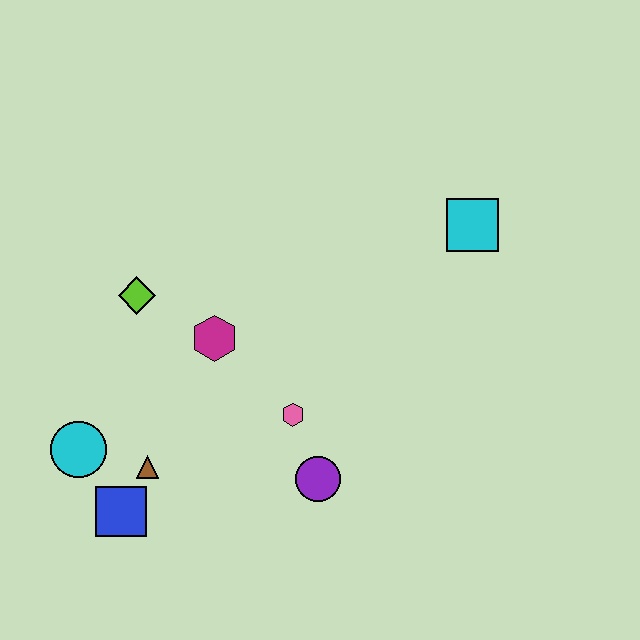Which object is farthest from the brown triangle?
The cyan square is farthest from the brown triangle.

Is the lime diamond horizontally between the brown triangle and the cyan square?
No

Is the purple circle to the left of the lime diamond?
No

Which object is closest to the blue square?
The brown triangle is closest to the blue square.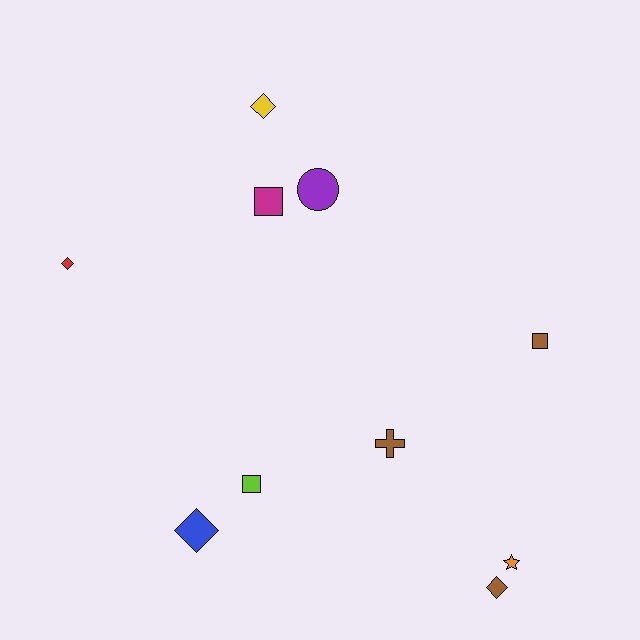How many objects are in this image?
There are 10 objects.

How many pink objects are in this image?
There are no pink objects.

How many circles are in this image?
There is 1 circle.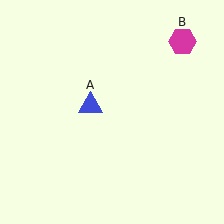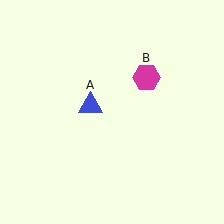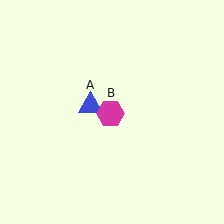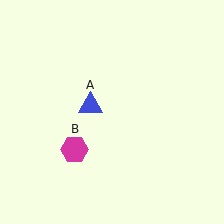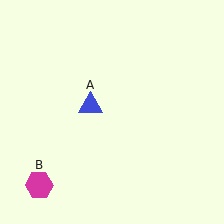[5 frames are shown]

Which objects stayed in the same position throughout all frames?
Blue triangle (object A) remained stationary.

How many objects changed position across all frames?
1 object changed position: magenta hexagon (object B).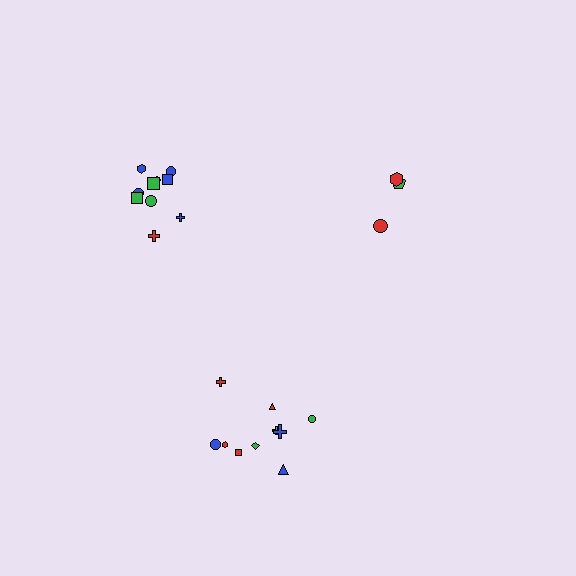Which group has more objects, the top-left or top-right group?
The top-left group.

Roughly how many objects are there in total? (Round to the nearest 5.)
Roughly 25 objects in total.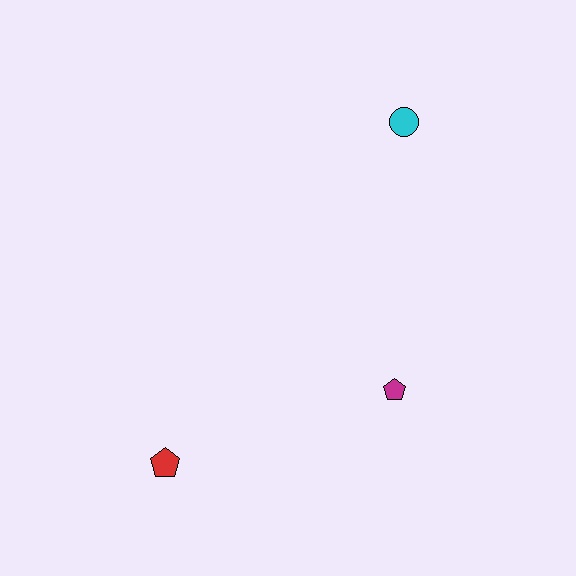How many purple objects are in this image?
There are no purple objects.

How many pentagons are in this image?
There are 2 pentagons.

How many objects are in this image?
There are 3 objects.